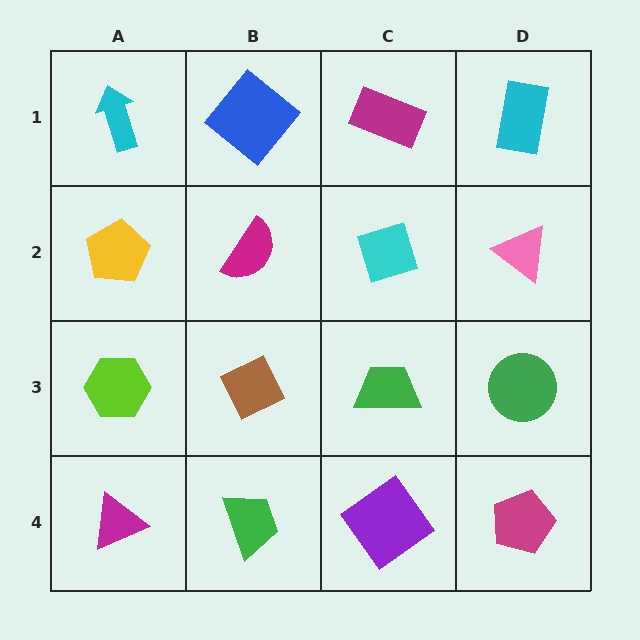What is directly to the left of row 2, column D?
A cyan diamond.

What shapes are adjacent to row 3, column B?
A magenta semicircle (row 2, column B), a green trapezoid (row 4, column B), a lime hexagon (row 3, column A), a green trapezoid (row 3, column C).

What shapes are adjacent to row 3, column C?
A cyan diamond (row 2, column C), a purple diamond (row 4, column C), a brown diamond (row 3, column B), a green circle (row 3, column D).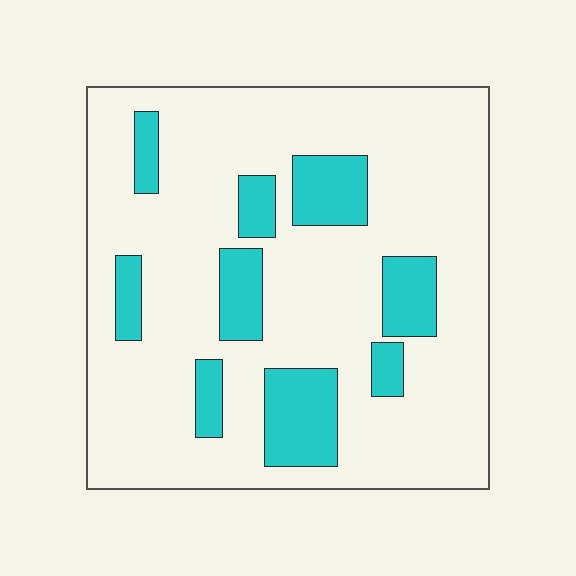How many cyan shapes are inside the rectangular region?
9.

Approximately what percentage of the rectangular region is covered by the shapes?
Approximately 20%.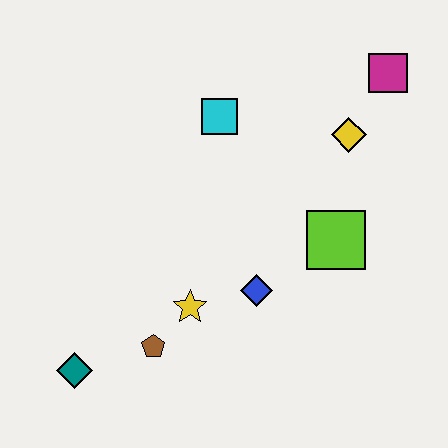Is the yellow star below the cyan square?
Yes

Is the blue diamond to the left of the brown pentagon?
No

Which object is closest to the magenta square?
The yellow diamond is closest to the magenta square.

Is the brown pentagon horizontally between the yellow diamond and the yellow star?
No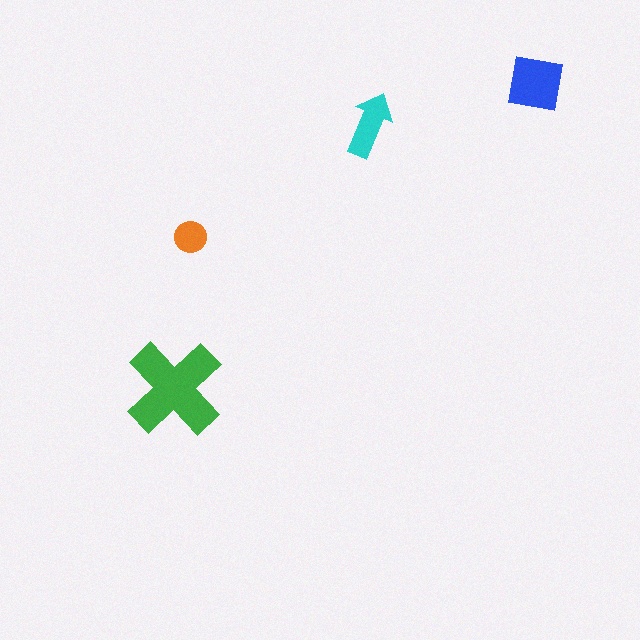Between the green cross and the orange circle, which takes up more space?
The green cross.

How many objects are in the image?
There are 4 objects in the image.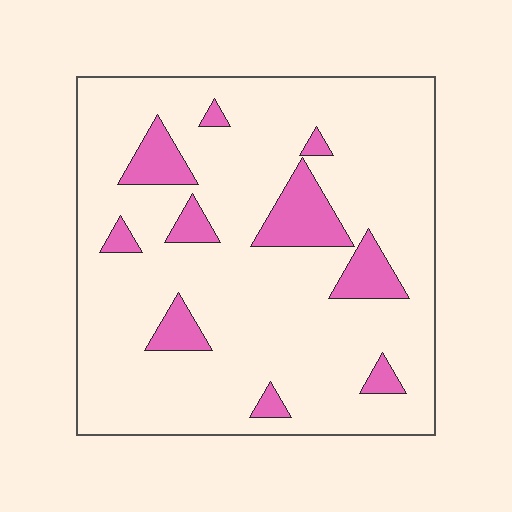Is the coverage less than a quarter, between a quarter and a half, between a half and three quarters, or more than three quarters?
Less than a quarter.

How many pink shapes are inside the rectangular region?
10.